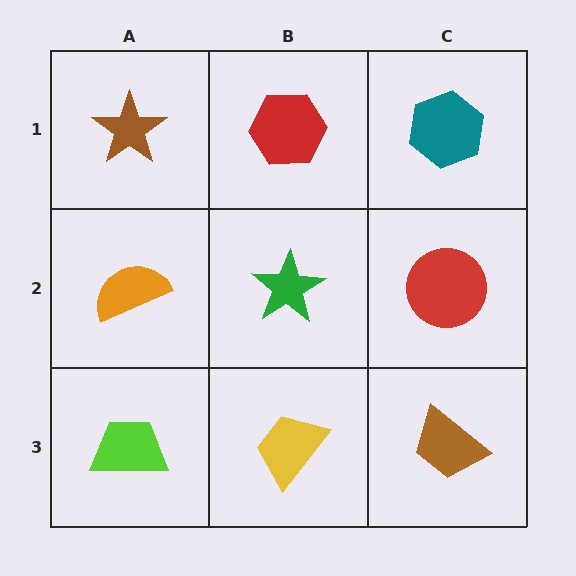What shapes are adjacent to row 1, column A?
An orange semicircle (row 2, column A), a red hexagon (row 1, column B).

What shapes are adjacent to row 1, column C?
A red circle (row 2, column C), a red hexagon (row 1, column B).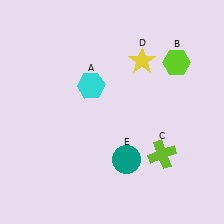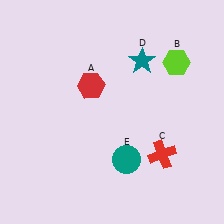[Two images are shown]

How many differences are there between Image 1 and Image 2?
There are 3 differences between the two images.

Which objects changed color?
A changed from cyan to red. C changed from lime to red. D changed from yellow to teal.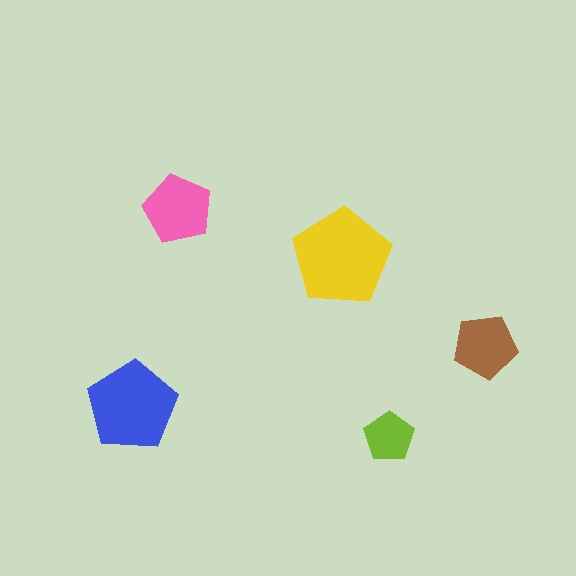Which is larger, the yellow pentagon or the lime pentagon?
The yellow one.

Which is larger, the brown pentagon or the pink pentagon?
The pink one.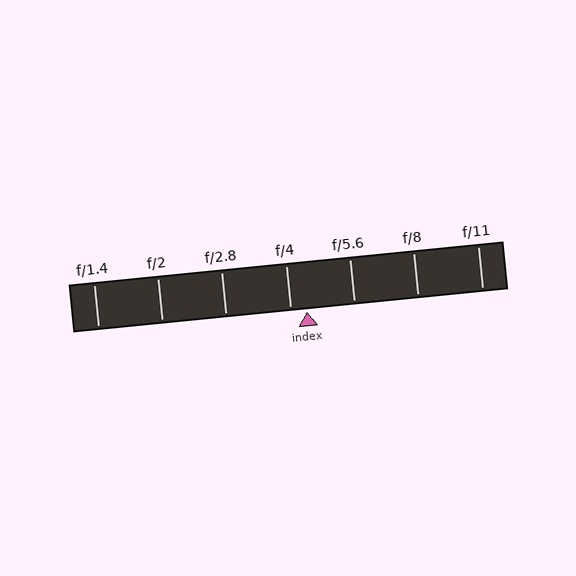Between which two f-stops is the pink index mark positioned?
The index mark is between f/4 and f/5.6.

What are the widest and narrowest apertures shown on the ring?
The widest aperture shown is f/1.4 and the narrowest is f/11.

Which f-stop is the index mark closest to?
The index mark is closest to f/4.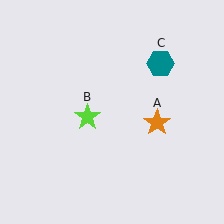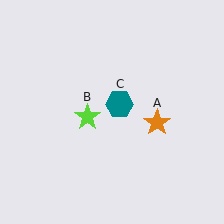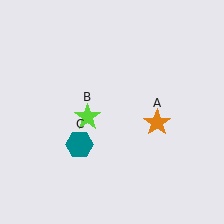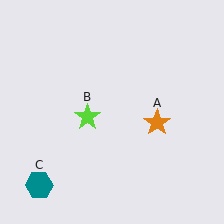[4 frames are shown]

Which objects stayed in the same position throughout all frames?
Orange star (object A) and lime star (object B) remained stationary.